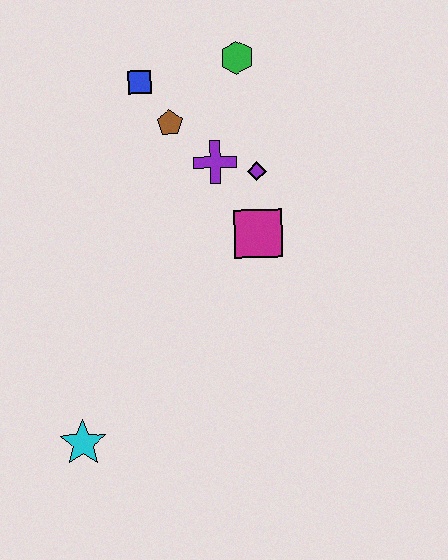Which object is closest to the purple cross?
The purple diamond is closest to the purple cross.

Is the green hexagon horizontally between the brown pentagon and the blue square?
No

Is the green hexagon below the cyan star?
No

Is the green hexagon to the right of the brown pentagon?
Yes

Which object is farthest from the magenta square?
The cyan star is farthest from the magenta square.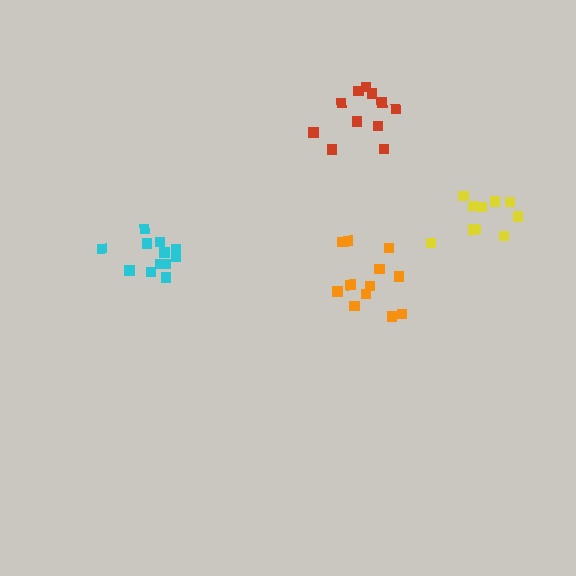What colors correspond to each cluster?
The clusters are colored: cyan, orange, red, yellow.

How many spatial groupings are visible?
There are 4 spatial groupings.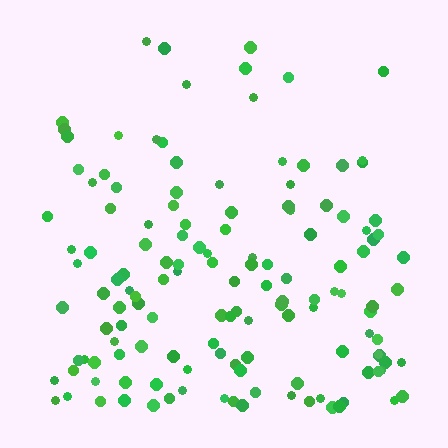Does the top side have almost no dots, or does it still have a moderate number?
Still a moderate number, just noticeably fewer than the bottom.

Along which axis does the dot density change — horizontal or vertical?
Vertical.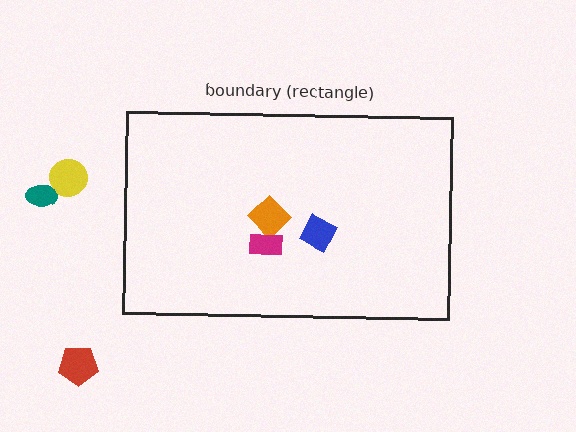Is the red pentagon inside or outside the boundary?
Outside.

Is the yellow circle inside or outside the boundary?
Outside.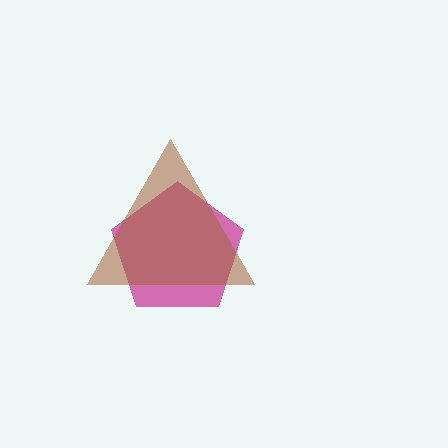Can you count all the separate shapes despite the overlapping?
Yes, there are 2 separate shapes.